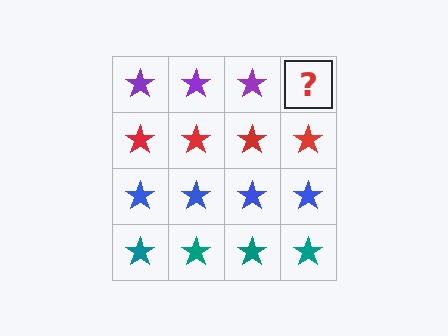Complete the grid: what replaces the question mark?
The question mark should be replaced with a purple star.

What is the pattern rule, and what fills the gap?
The rule is that each row has a consistent color. The gap should be filled with a purple star.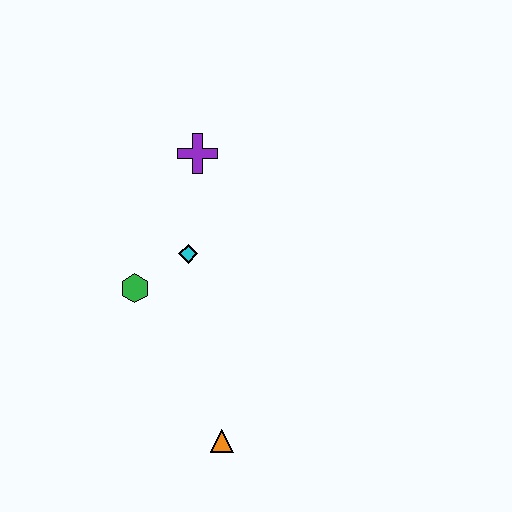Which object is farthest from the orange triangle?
The purple cross is farthest from the orange triangle.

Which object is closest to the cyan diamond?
The green hexagon is closest to the cyan diamond.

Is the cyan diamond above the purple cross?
No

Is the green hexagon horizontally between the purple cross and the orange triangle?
No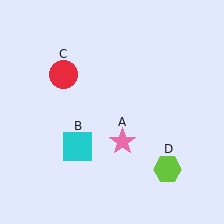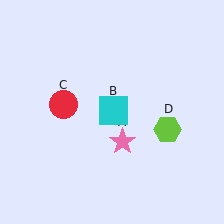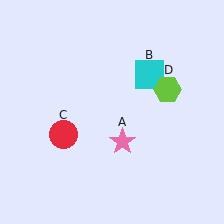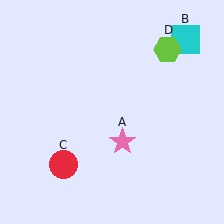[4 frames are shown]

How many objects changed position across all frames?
3 objects changed position: cyan square (object B), red circle (object C), lime hexagon (object D).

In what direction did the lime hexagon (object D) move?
The lime hexagon (object D) moved up.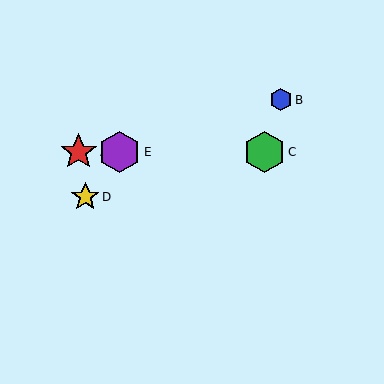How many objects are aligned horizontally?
3 objects (A, C, E) are aligned horizontally.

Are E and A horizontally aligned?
Yes, both are at y≈152.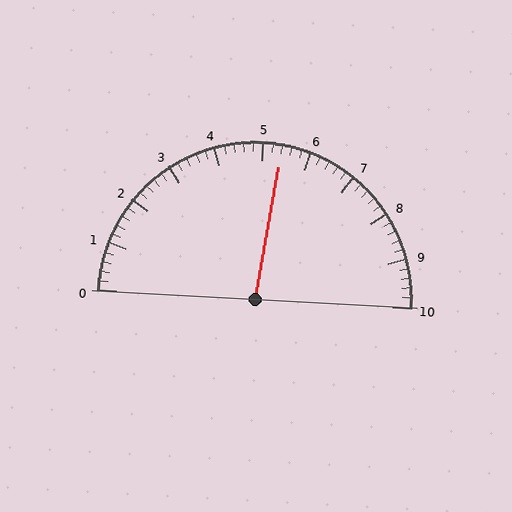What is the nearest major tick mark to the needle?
The nearest major tick mark is 5.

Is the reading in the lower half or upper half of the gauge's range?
The reading is in the upper half of the range (0 to 10).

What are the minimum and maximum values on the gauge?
The gauge ranges from 0 to 10.